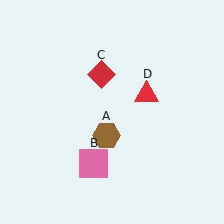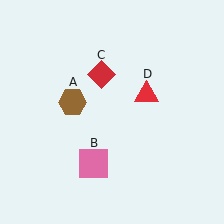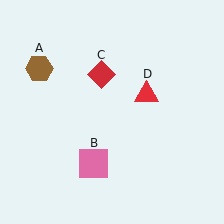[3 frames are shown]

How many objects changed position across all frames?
1 object changed position: brown hexagon (object A).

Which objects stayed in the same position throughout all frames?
Pink square (object B) and red diamond (object C) and red triangle (object D) remained stationary.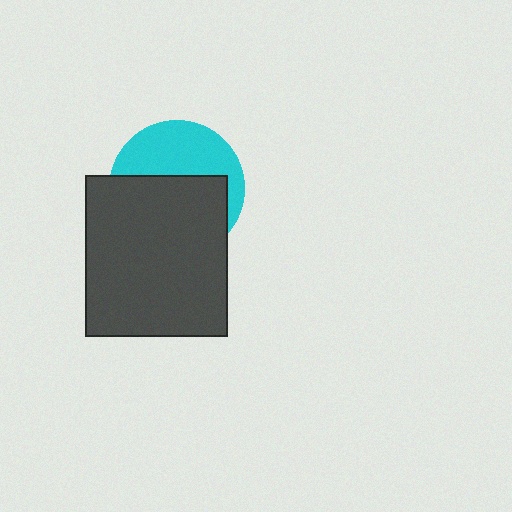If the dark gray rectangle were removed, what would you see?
You would see the complete cyan circle.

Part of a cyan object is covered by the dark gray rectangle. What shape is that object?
It is a circle.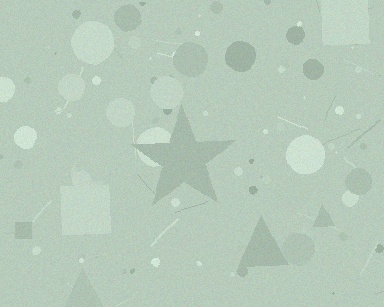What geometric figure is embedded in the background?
A star is embedded in the background.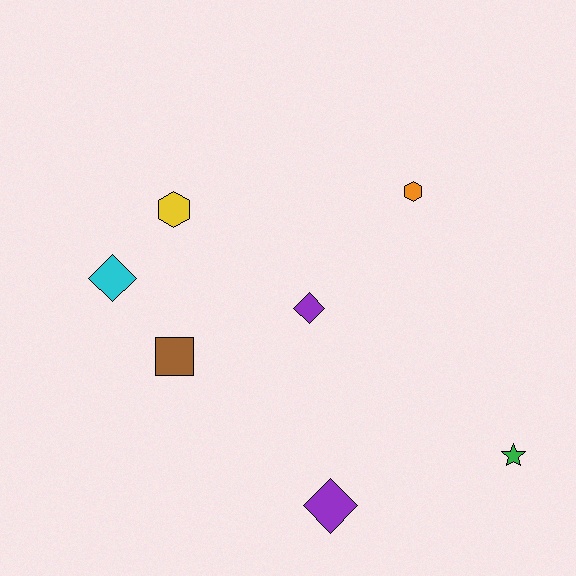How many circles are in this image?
There are no circles.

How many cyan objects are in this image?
There is 1 cyan object.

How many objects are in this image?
There are 7 objects.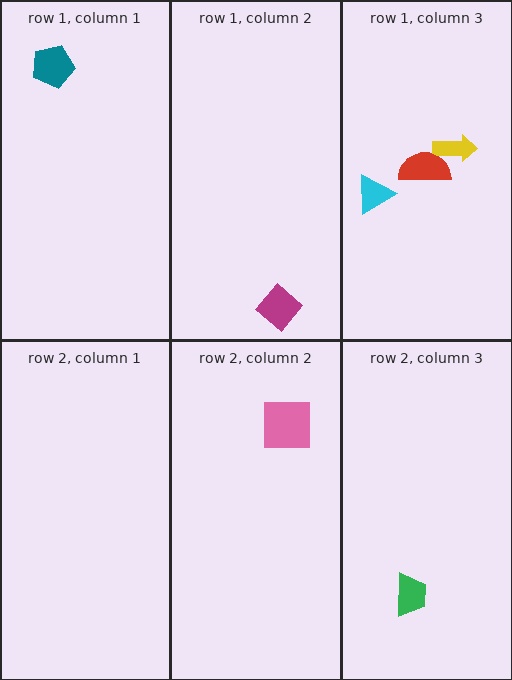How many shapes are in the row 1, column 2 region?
1.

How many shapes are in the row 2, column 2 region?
1.